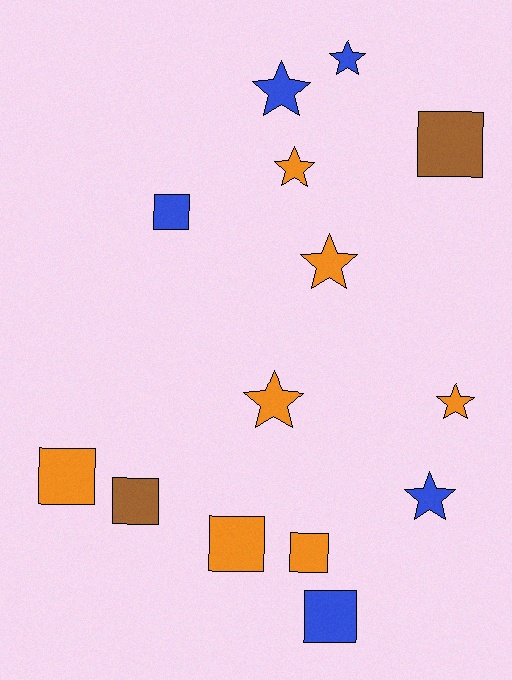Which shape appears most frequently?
Star, with 7 objects.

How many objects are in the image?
There are 14 objects.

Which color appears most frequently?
Orange, with 7 objects.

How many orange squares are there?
There are 3 orange squares.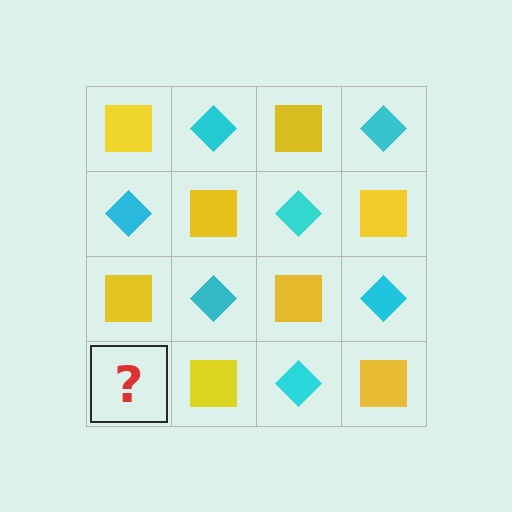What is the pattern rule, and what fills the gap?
The rule is that it alternates yellow square and cyan diamond in a checkerboard pattern. The gap should be filled with a cyan diamond.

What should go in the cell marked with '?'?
The missing cell should contain a cyan diamond.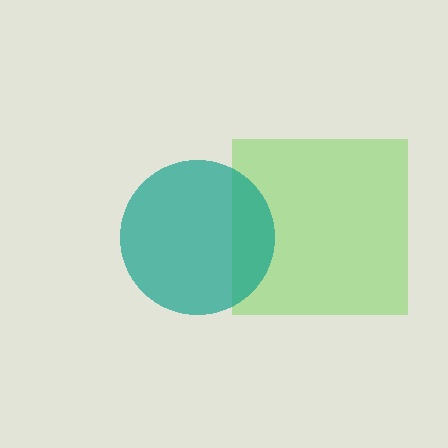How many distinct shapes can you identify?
There are 2 distinct shapes: a lime square, a teal circle.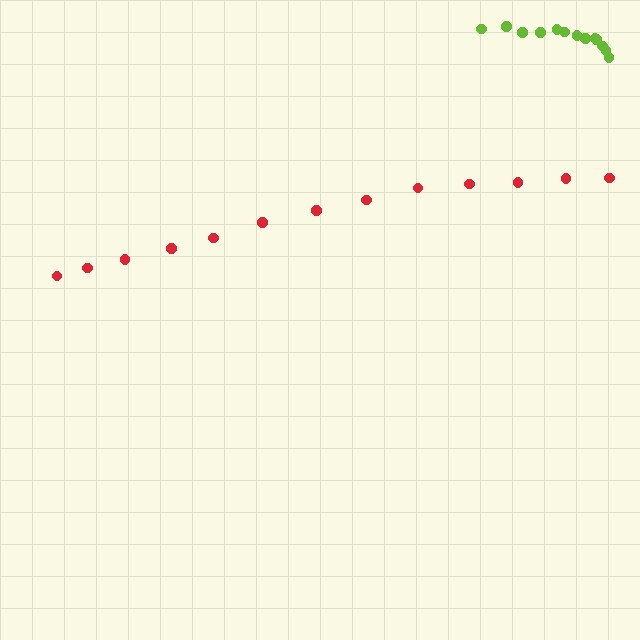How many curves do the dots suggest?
There are 2 distinct paths.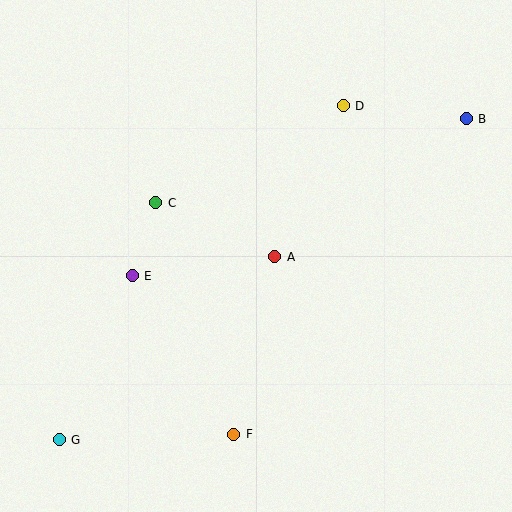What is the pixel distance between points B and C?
The distance between B and C is 322 pixels.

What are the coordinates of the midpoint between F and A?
The midpoint between F and A is at (254, 346).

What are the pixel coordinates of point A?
Point A is at (275, 257).